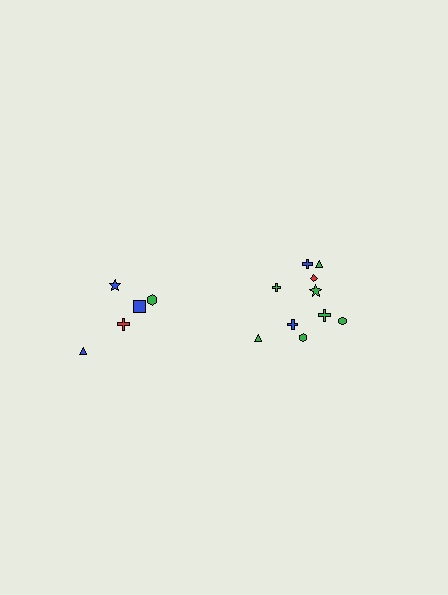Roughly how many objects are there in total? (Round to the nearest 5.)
Roughly 15 objects in total.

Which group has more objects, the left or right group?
The right group.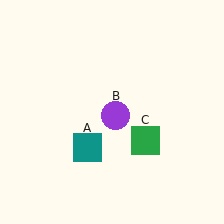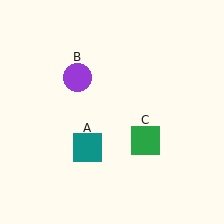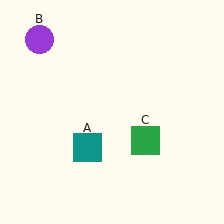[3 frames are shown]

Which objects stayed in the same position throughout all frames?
Teal square (object A) and green square (object C) remained stationary.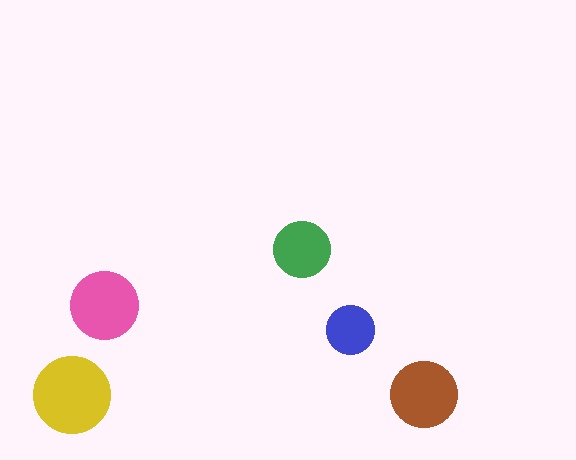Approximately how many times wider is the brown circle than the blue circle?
About 1.5 times wider.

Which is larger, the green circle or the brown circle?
The brown one.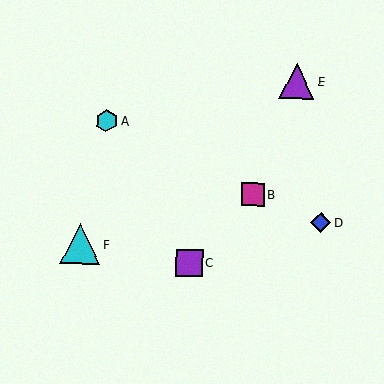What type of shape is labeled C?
Shape C is a purple square.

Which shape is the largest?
The cyan triangle (labeled F) is the largest.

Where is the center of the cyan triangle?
The center of the cyan triangle is at (80, 244).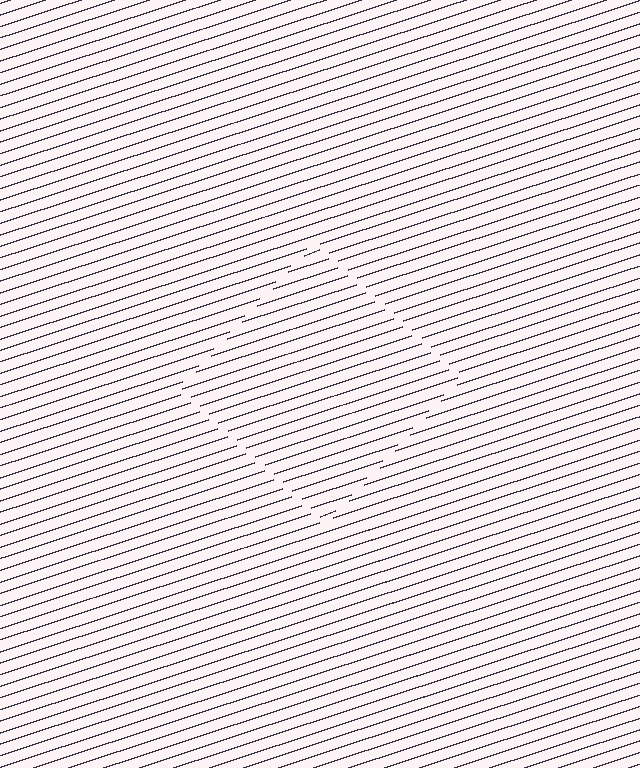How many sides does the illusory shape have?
4 sides — the line-ends trace a square.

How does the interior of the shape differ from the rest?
The interior of the shape contains the same grating, shifted by half a period — the contour is defined by the phase discontinuity where line-ends from the inner and outer gratings abut.